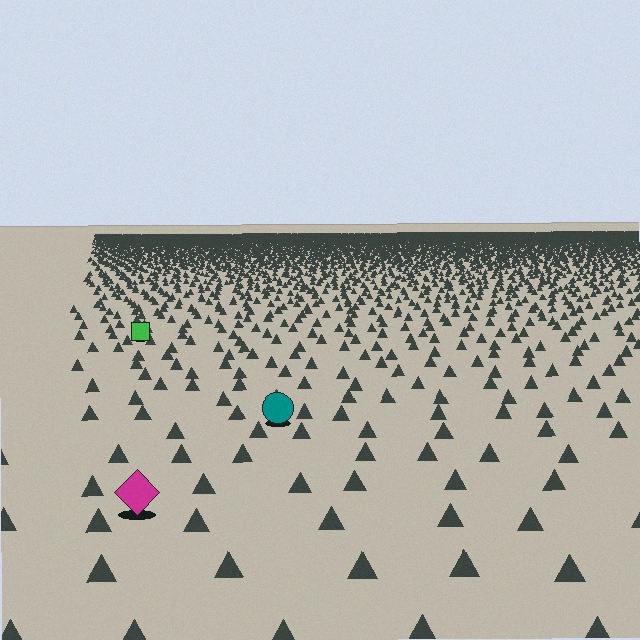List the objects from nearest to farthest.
From nearest to farthest: the magenta diamond, the teal circle, the green square.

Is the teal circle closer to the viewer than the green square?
Yes. The teal circle is closer — you can tell from the texture gradient: the ground texture is coarser near it.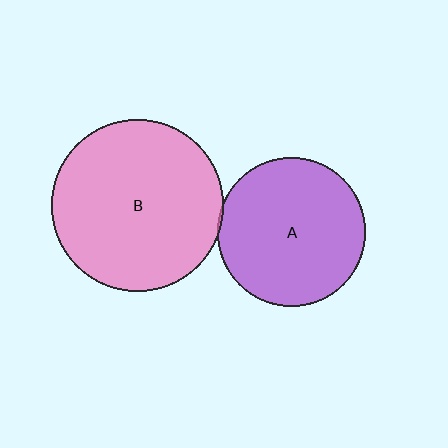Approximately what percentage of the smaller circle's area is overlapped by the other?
Approximately 5%.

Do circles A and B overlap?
Yes.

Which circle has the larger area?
Circle B (pink).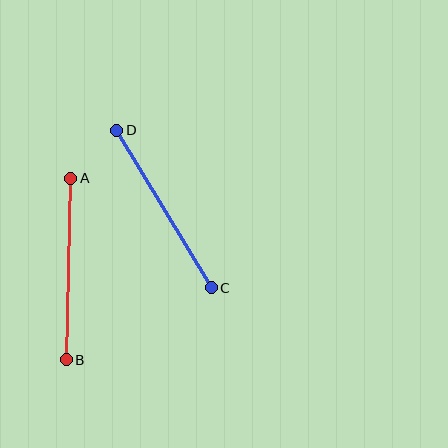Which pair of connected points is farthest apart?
Points C and D are farthest apart.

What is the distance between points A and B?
The distance is approximately 182 pixels.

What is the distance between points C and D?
The distance is approximately 184 pixels.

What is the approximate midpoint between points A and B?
The midpoint is at approximately (69, 269) pixels.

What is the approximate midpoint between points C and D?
The midpoint is at approximately (164, 209) pixels.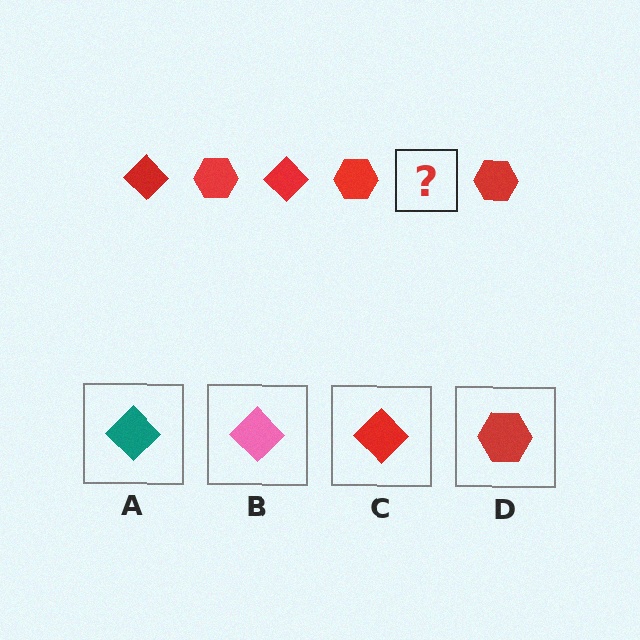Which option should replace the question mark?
Option C.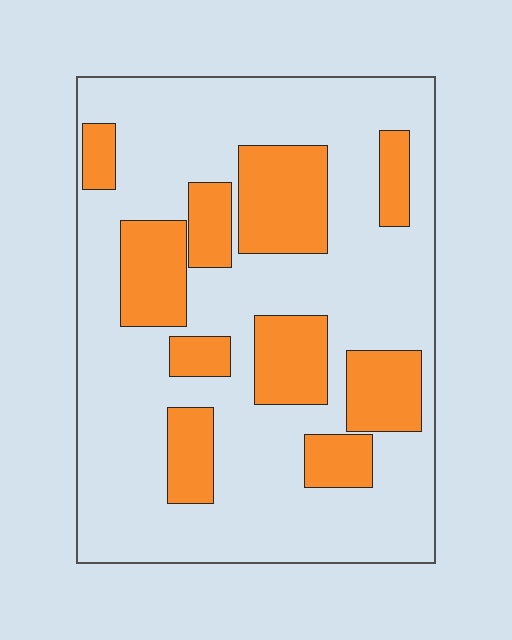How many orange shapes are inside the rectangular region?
10.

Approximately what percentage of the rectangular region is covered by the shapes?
Approximately 30%.